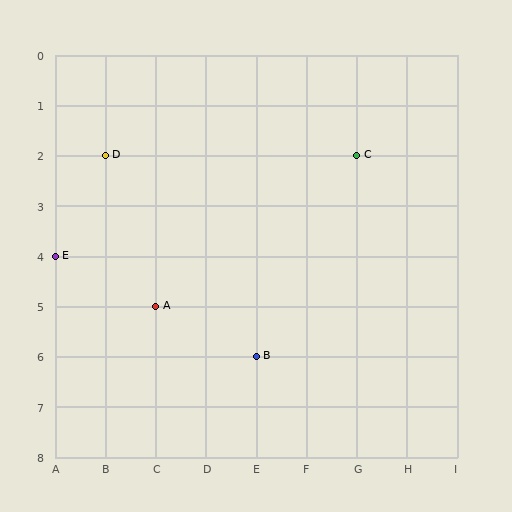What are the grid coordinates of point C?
Point C is at grid coordinates (G, 2).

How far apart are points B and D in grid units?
Points B and D are 3 columns and 4 rows apart (about 5.0 grid units diagonally).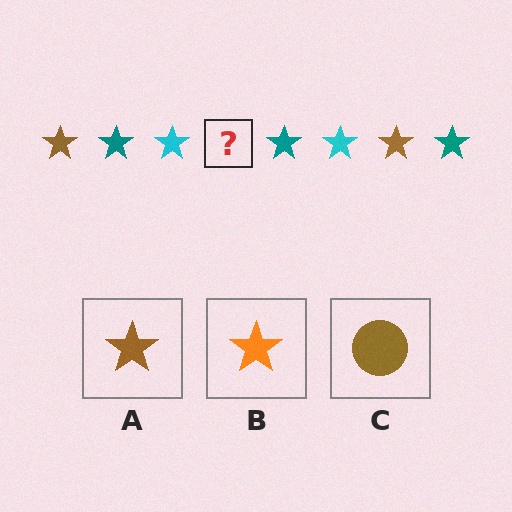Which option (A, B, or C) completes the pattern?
A.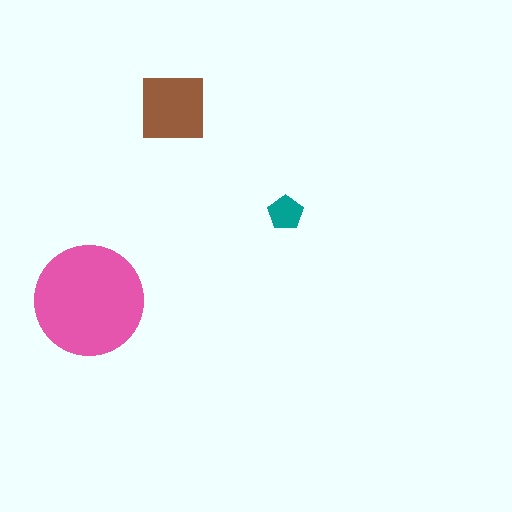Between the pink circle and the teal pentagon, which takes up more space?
The pink circle.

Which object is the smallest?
The teal pentagon.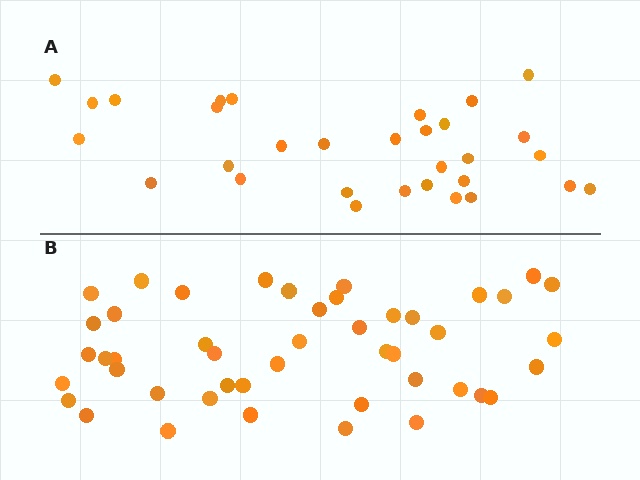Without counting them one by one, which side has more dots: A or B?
Region B (the bottom region) has more dots.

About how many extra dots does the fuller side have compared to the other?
Region B has approximately 15 more dots than region A.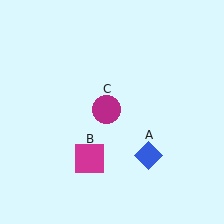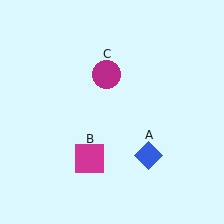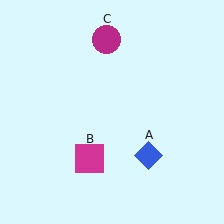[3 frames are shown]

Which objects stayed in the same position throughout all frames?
Blue diamond (object A) and magenta square (object B) remained stationary.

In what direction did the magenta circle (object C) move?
The magenta circle (object C) moved up.